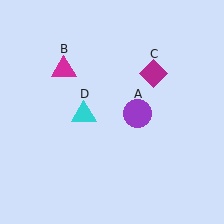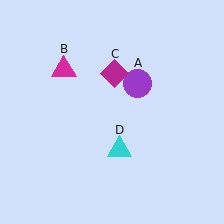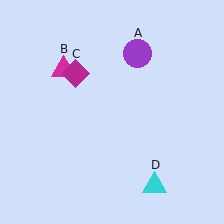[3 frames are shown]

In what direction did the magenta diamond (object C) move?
The magenta diamond (object C) moved left.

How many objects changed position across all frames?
3 objects changed position: purple circle (object A), magenta diamond (object C), cyan triangle (object D).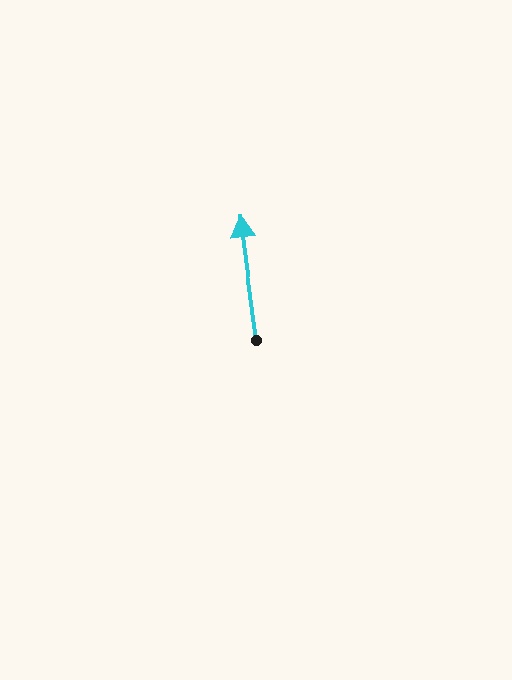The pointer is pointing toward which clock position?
Roughly 12 o'clock.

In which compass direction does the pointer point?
North.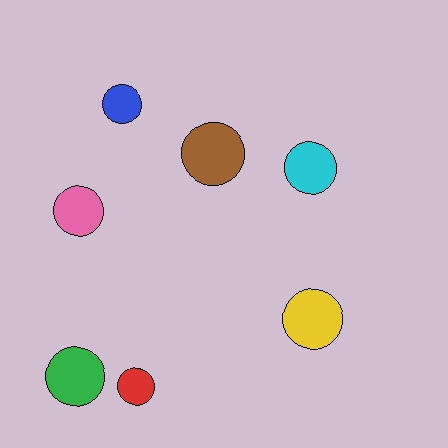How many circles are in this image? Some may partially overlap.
There are 7 circles.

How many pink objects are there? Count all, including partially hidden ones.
There is 1 pink object.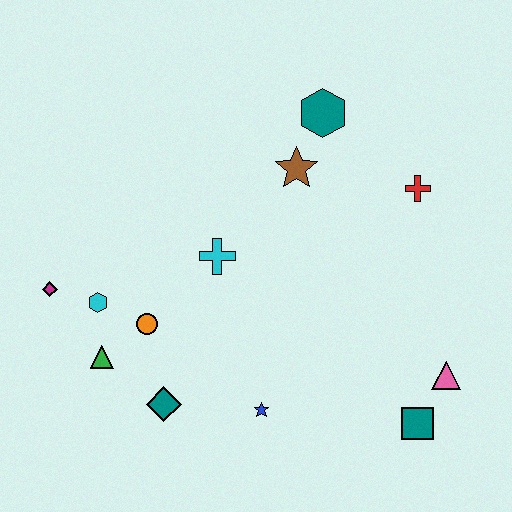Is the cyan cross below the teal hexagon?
Yes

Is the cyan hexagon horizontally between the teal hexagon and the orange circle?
No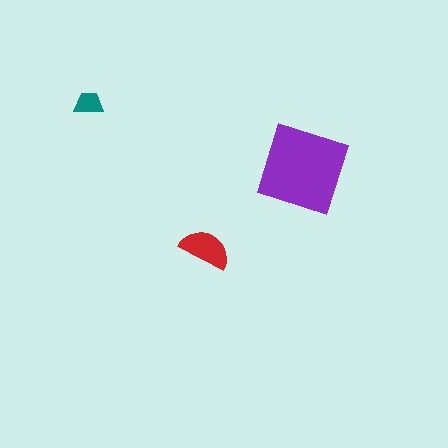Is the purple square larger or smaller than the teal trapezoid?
Larger.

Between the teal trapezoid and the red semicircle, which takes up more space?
The red semicircle.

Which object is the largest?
The purple square.